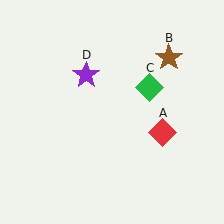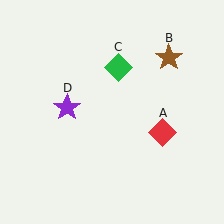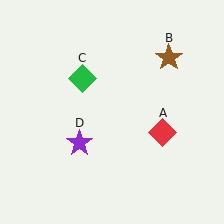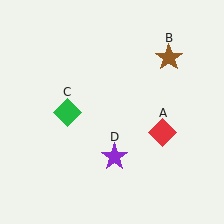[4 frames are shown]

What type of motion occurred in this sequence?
The green diamond (object C), purple star (object D) rotated counterclockwise around the center of the scene.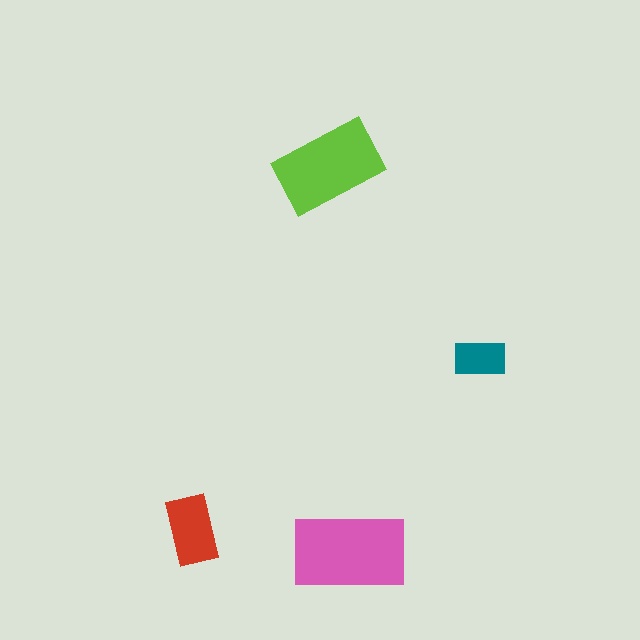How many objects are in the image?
There are 4 objects in the image.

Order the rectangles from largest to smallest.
the pink one, the lime one, the red one, the teal one.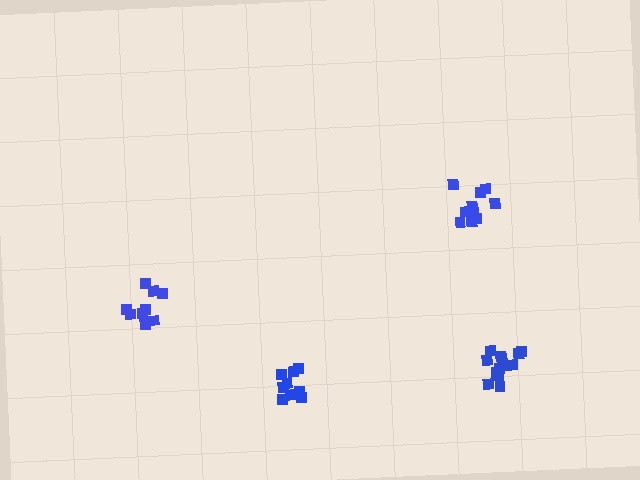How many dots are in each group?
Group 1: 13 dots, Group 2: 9 dots, Group 3: 10 dots, Group 4: 9 dots (41 total).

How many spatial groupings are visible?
There are 4 spatial groupings.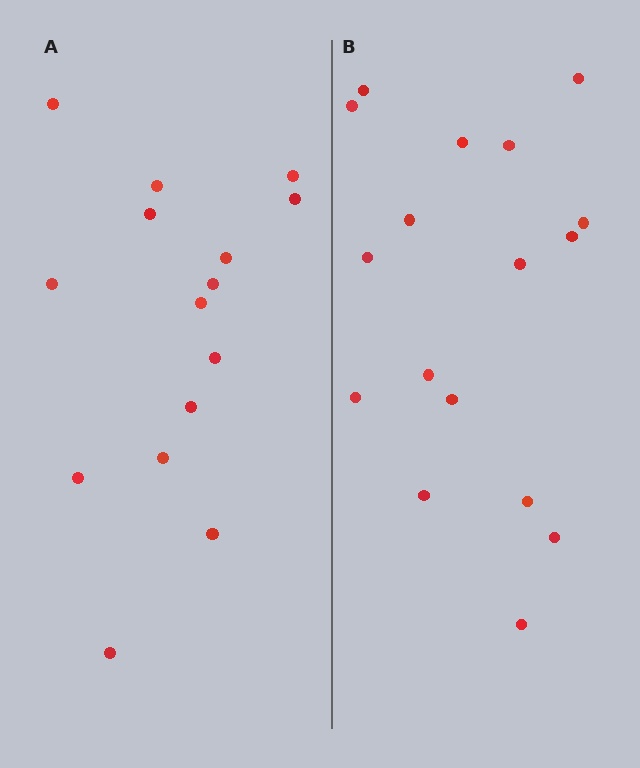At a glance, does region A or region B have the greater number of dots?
Region B (the right region) has more dots.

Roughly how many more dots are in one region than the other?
Region B has just a few more — roughly 2 or 3 more dots than region A.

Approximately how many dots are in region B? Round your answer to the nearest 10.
About 20 dots. (The exact count is 17, which rounds to 20.)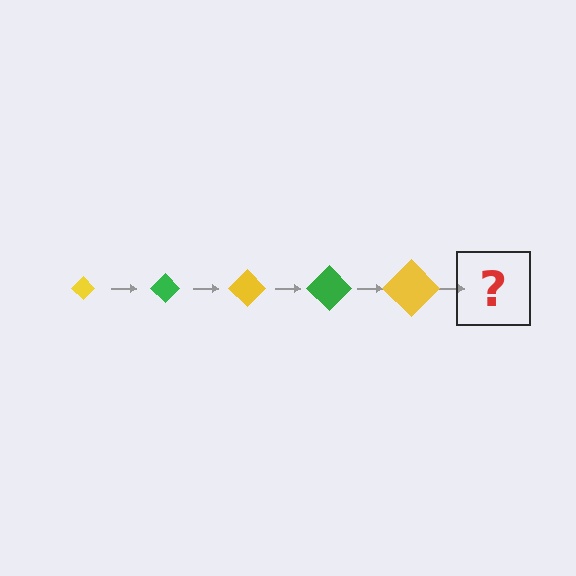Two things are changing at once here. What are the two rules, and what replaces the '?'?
The two rules are that the diamond grows larger each step and the color cycles through yellow and green. The '?' should be a green diamond, larger than the previous one.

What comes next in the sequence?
The next element should be a green diamond, larger than the previous one.